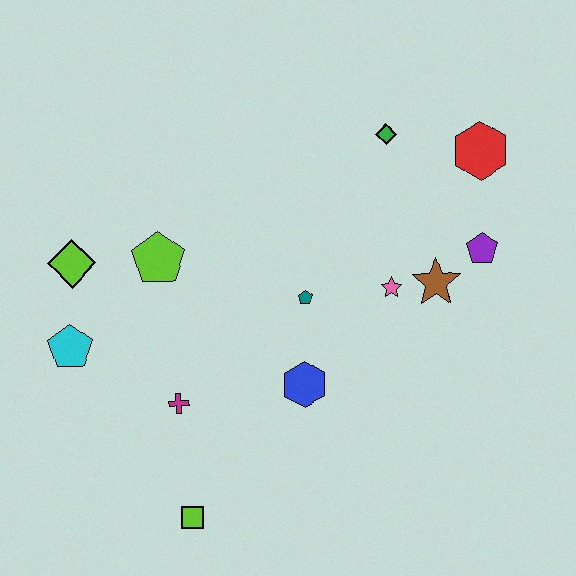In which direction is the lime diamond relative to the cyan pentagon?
The lime diamond is above the cyan pentagon.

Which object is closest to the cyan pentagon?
The lime diamond is closest to the cyan pentagon.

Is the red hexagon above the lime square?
Yes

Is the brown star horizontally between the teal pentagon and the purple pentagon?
Yes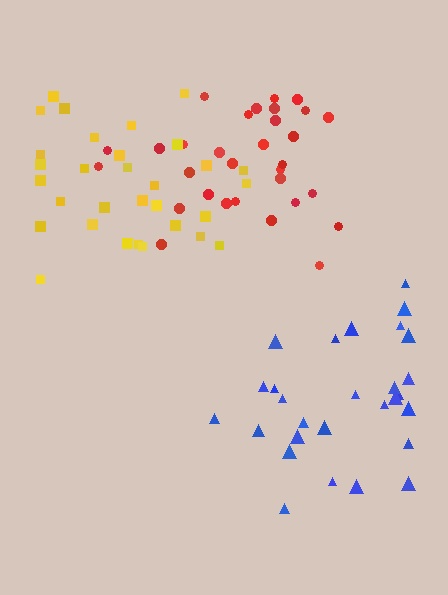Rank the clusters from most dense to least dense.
red, yellow, blue.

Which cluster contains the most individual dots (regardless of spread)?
Yellow (32).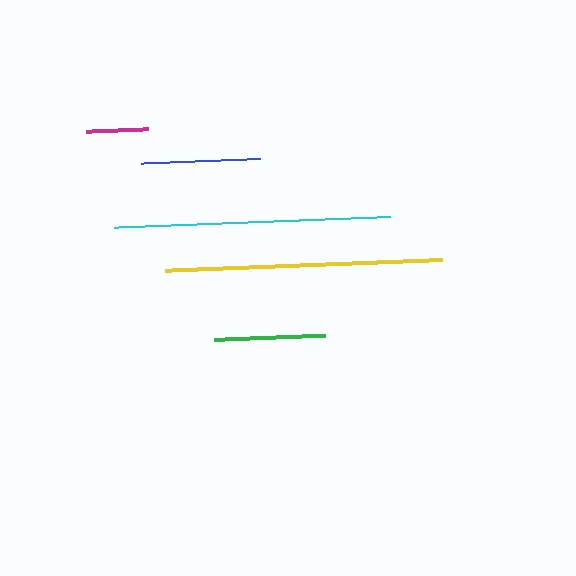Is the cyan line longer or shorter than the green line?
The cyan line is longer than the green line.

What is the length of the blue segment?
The blue segment is approximately 120 pixels long.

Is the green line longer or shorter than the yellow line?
The yellow line is longer than the green line.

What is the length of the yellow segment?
The yellow segment is approximately 276 pixels long.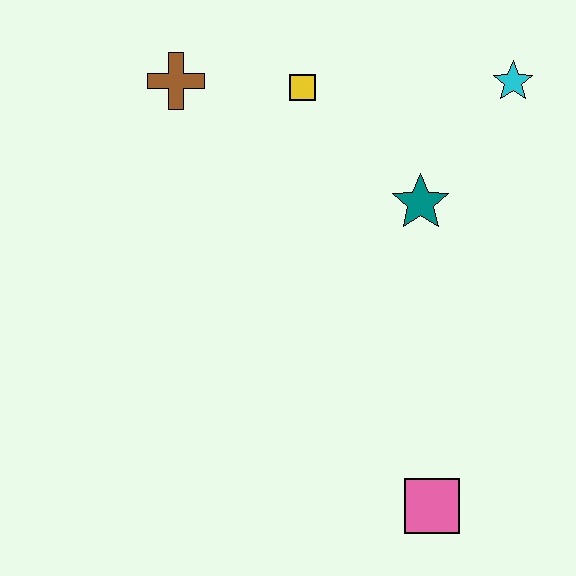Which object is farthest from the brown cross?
The pink square is farthest from the brown cross.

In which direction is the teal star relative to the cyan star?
The teal star is below the cyan star.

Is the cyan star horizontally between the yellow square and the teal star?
No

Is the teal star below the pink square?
No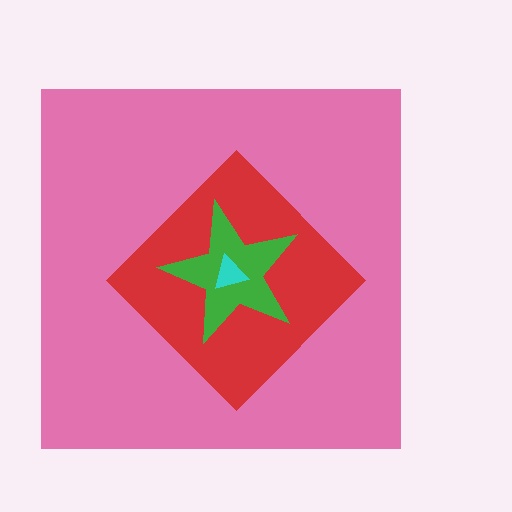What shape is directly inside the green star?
The cyan triangle.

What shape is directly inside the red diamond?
The green star.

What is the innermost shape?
The cyan triangle.